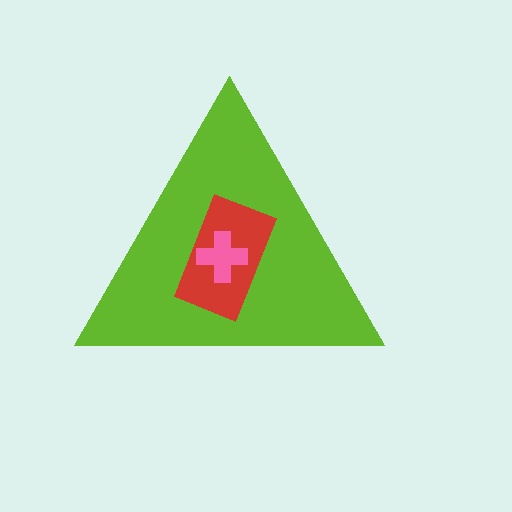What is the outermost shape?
The lime triangle.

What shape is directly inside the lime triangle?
The red rectangle.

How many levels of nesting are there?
3.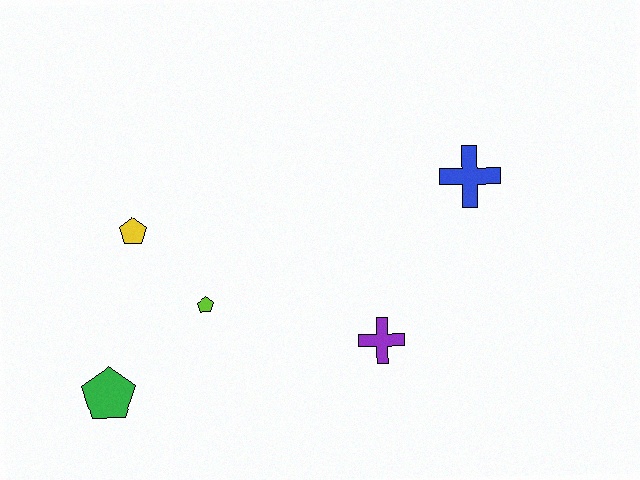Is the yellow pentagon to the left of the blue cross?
Yes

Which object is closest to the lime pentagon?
The yellow pentagon is closest to the lime pentagon.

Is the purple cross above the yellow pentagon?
No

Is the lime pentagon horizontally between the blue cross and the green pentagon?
Yes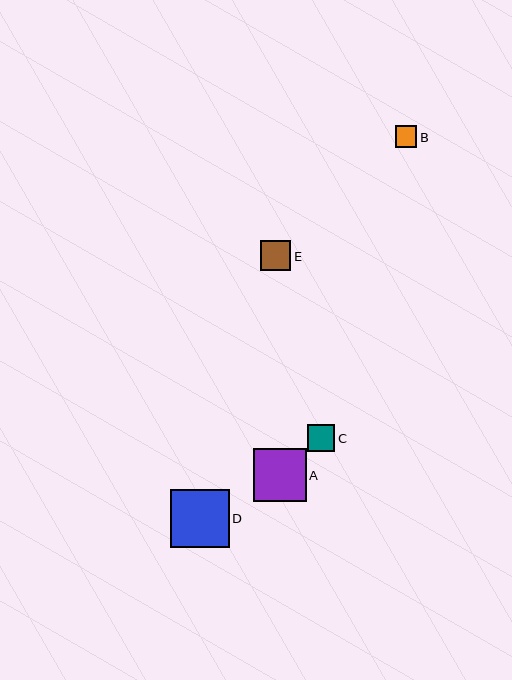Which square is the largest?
Square D is the largest with a size of approximately 58 pixels.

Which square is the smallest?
Square B is the smallest with a size of approximately 22 pixels.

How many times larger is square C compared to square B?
Square C is approximately 1.3 times the size of square B.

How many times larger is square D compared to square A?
Square D is approximately 1.1 times the size of square A.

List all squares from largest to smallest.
From largest to smallest: D, A, E, C, B.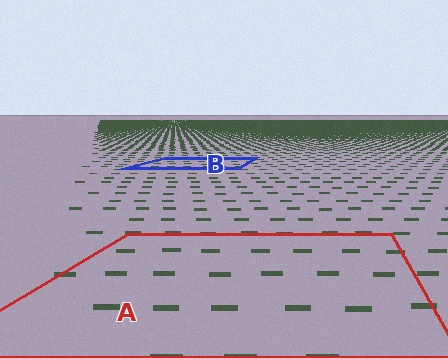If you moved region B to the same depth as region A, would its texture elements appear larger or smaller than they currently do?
They would appear larger. At a closer depth, the same texture elements are projected at a bigger on-screen size.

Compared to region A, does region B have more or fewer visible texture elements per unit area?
Region B has more texture elements per unit area — they are packed more densely because it is farther away.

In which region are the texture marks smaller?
The texture marks are smaller in region B, because it is farther away.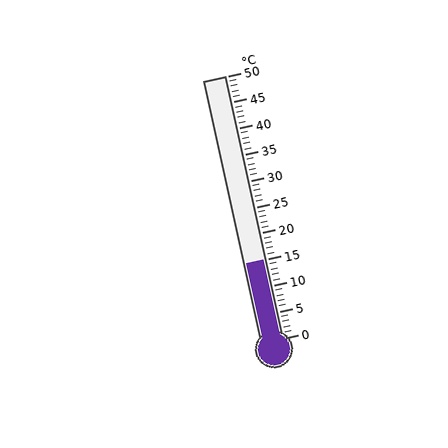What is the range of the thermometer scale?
The thermometer scale ranges from 0°C to 50°C.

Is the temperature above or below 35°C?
The temperature is below 35°C.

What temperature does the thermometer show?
The thermometer shows approximately 15°C.